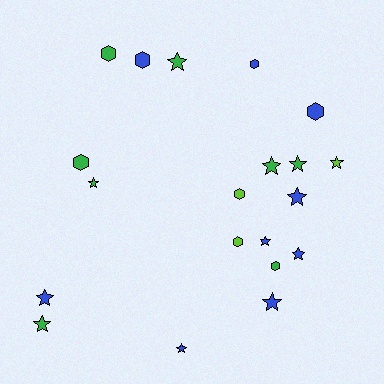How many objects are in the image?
There are 20 objects.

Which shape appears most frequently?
Star, with 12 objects.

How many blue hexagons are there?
There are 3 blue hexagons.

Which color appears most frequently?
Blue, with 9 objects.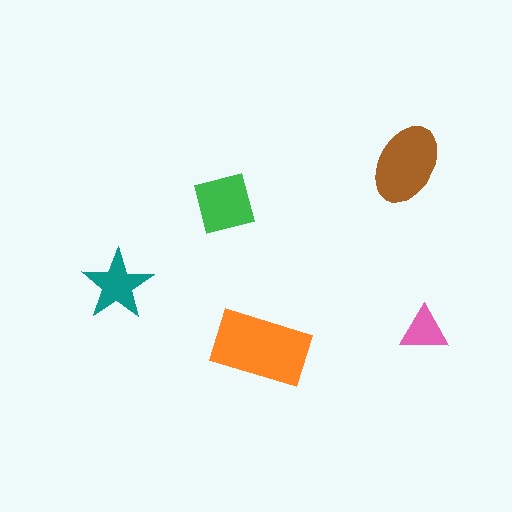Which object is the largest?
The orange rectangle.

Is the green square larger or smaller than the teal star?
Larger.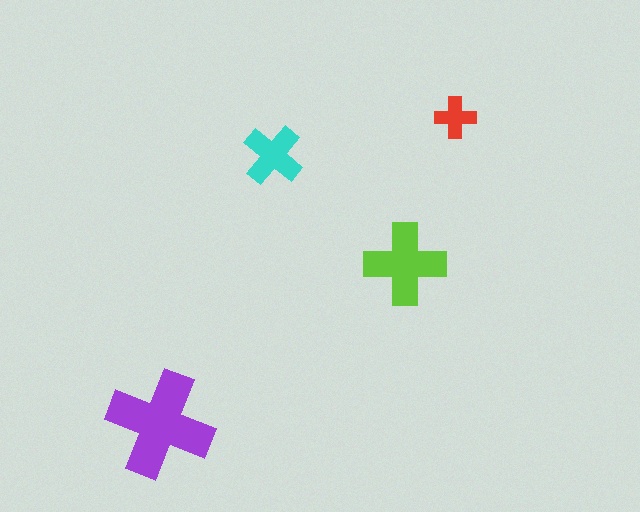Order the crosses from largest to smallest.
the purple one, the lime one, the cyan one, the red one.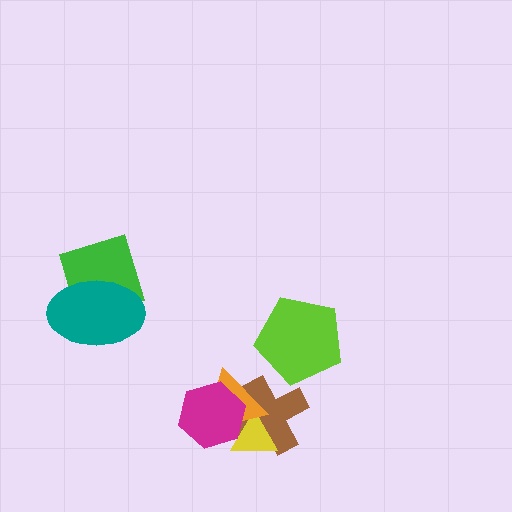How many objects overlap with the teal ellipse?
1 object overlaps with the teal ellipse.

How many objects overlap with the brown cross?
3 objects overlap with the brown cross.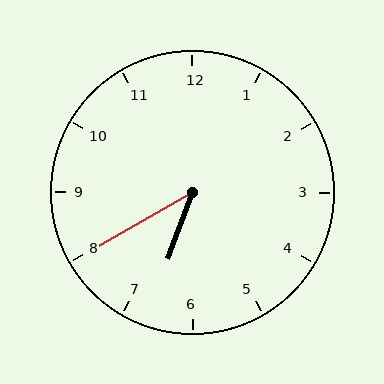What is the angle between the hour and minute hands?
Approximately 40 degrees.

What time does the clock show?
6:40.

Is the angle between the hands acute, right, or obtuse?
It is acute.